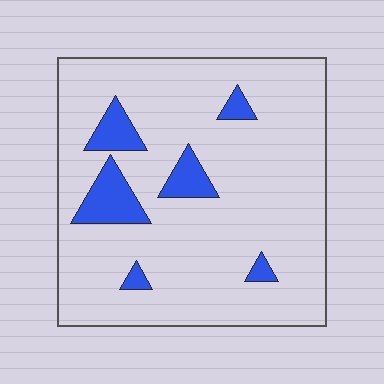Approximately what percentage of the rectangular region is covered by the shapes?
Approximately 10%.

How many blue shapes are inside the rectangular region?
6.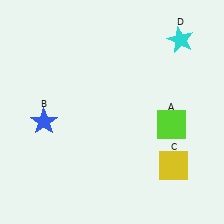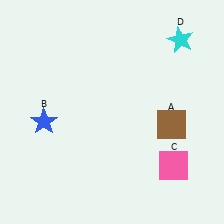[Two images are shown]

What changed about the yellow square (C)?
In Image 1, C is yellow. In Image 2, it changed to pink.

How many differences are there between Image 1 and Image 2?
There are 2 differences between the two images.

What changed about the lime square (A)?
In Image 1, A is lime. In Image 2, it changed to brown.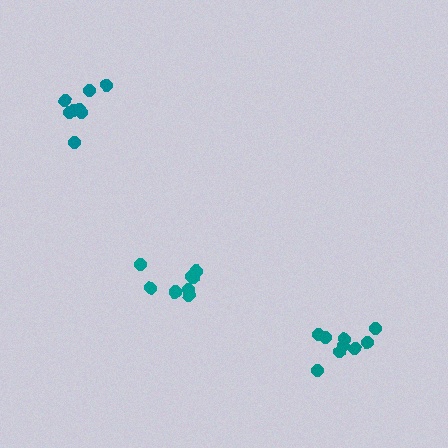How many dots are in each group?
Group 1: 9 dots, Group 2: 9 dots, Group 3: 8 dots (26 total).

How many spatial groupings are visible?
There are 3 spatial groupings.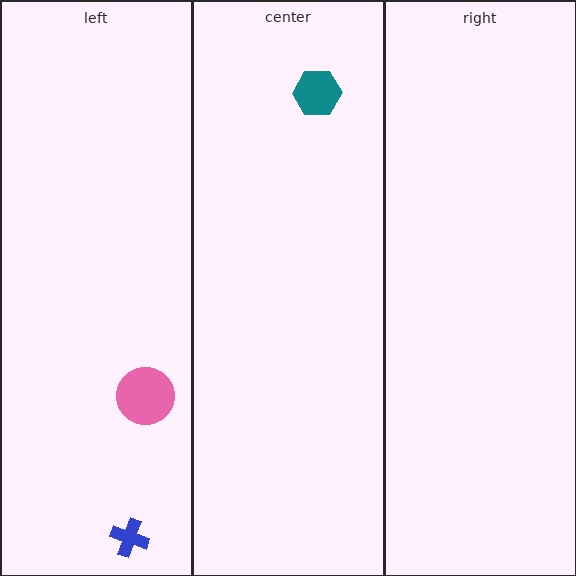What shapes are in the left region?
The pink circle, the blue cross.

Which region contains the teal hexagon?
The center region.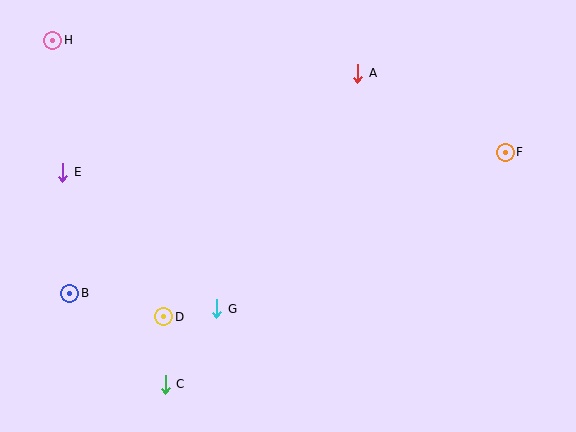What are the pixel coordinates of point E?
Point E is at (63, 172).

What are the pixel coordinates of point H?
Point H is at (53, 40).